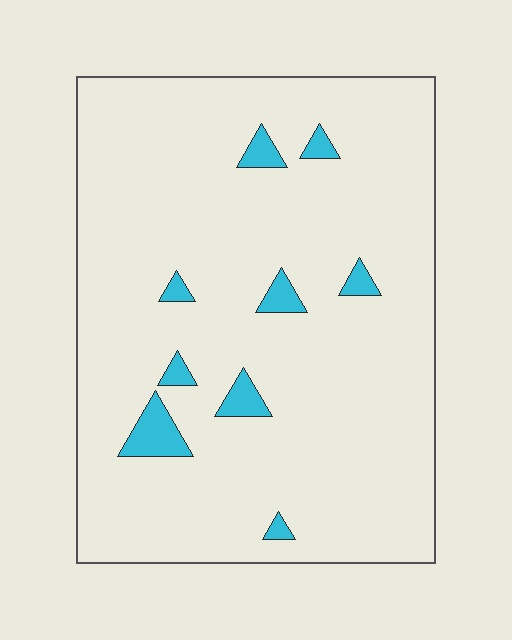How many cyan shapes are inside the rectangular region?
9.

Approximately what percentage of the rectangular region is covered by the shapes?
Approximately 5%.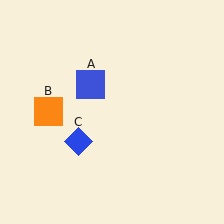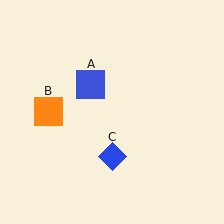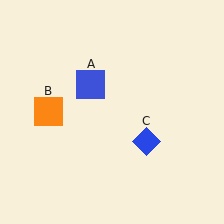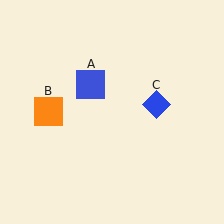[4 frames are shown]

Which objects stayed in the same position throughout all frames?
Blue square (object A) and orange square (object B) remained stationary.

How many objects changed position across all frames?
1 object changed position: blue diamond (object C).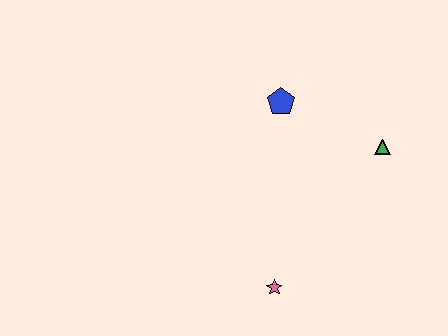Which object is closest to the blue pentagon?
The green triangle is closest to the blue pentagon.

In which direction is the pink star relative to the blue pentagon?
The pink star is below the blue pentagon.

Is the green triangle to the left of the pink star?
No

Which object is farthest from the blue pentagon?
The pink star is farthest from the blue pentagon.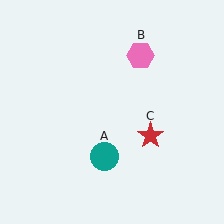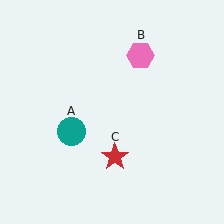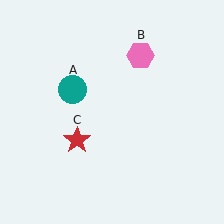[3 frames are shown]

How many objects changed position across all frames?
2 objects changed position: teal circle (object A), red star (object C).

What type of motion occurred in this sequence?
The teal circle (object A), red star (object C) rotated clockwise around the center of the scene.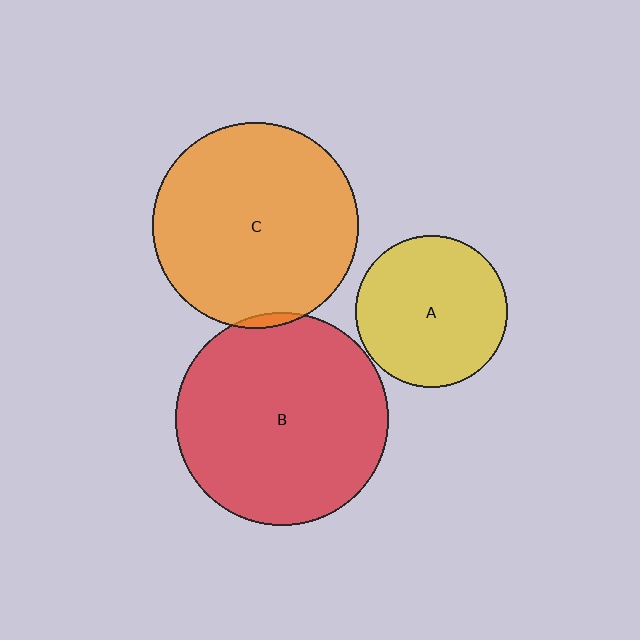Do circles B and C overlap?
Yes.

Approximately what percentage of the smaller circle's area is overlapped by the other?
Approximately 5%.